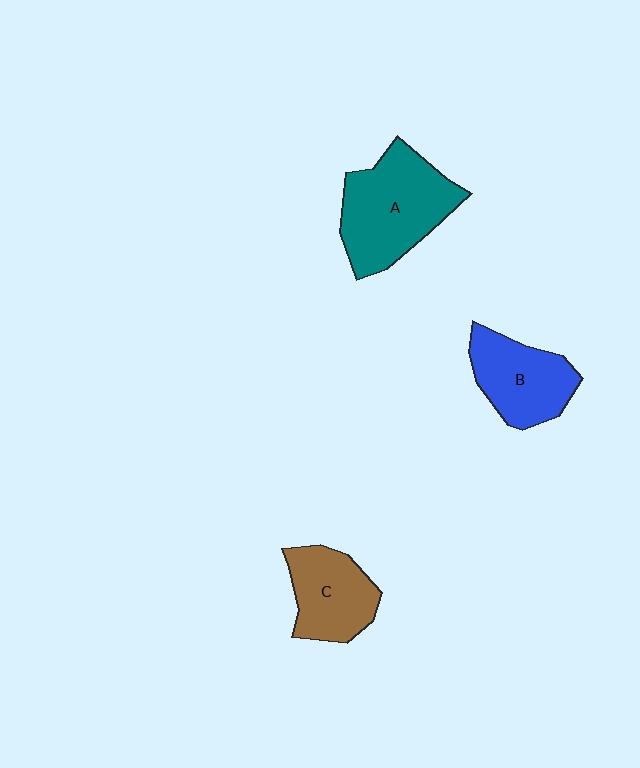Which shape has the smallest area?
Shape C (brown).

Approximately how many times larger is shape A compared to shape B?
Approximately 1.4 times.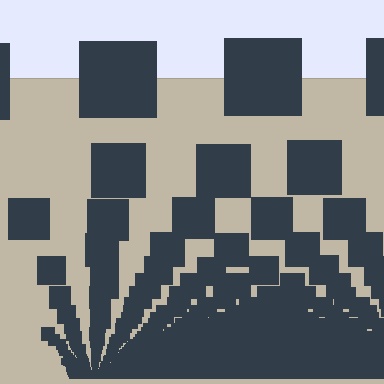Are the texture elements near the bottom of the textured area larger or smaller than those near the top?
Smaller. The gradient is inverted — elements near the bottom are smaller and denser.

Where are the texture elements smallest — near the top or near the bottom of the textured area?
Near the bottom.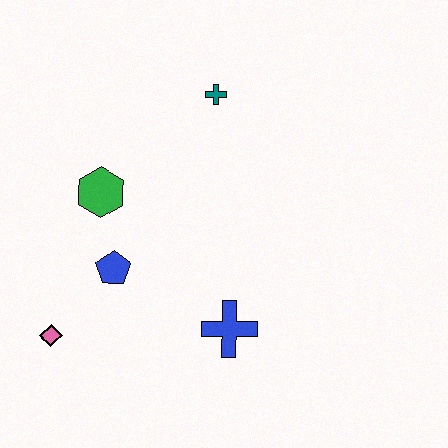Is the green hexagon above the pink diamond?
Yes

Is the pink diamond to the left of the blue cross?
Yes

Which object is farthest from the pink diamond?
The teal cross is farthest from the pink diamond.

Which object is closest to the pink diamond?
The blue pentagon is closest to the pink diamond.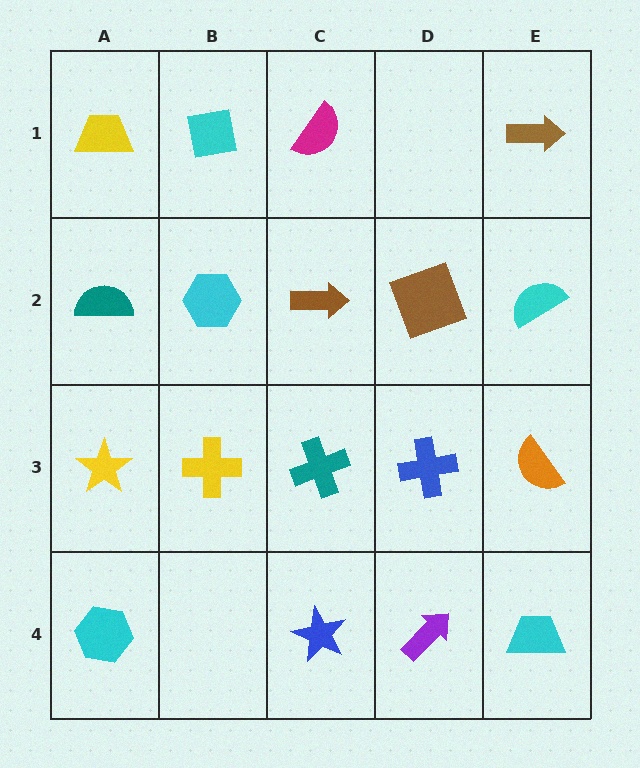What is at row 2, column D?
A brown square.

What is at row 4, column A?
A cyan hexagon.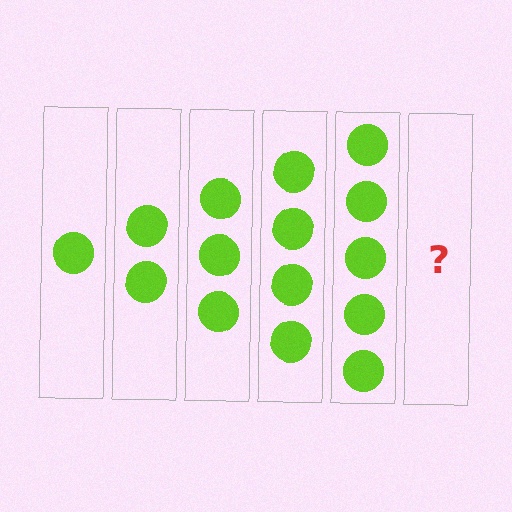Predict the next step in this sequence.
The next step is 6 circles.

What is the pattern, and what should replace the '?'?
The pattern is that each step adds one more circle. The '?' should be 6 circles.